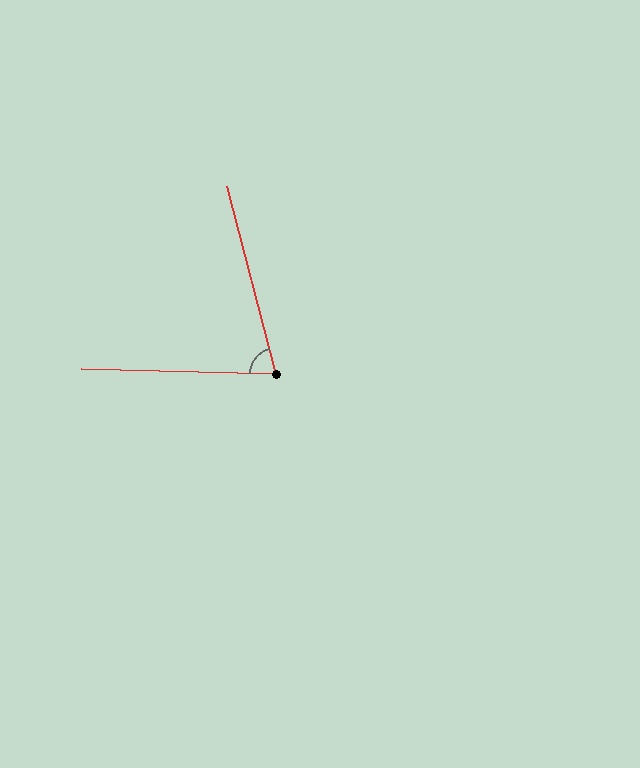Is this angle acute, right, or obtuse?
It is acute.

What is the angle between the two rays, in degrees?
Approximately 74 degrees.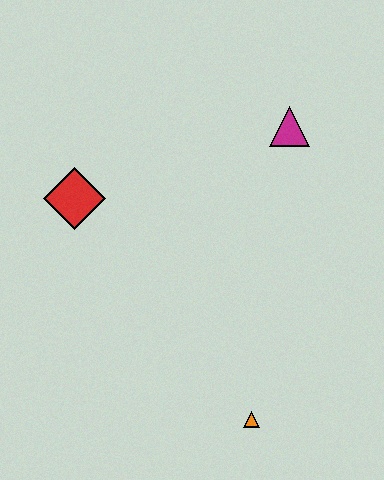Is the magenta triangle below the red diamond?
No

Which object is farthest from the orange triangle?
The magenta triangle is farthest from the orange triangle.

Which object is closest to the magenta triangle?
The red diamond is closest to the magenta triangle.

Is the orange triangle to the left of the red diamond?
No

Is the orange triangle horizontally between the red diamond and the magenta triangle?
Yes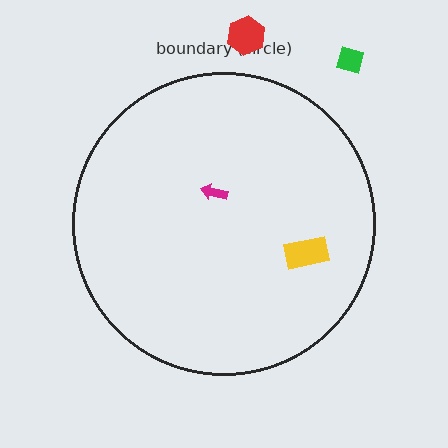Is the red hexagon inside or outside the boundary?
Outside.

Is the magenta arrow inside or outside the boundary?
Inside.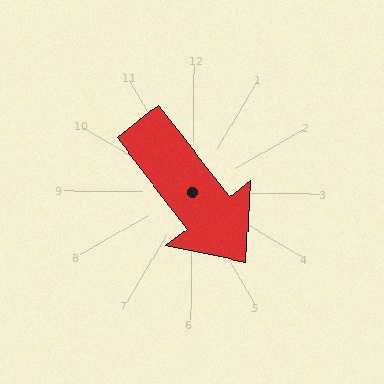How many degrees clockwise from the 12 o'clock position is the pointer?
Approximately 142 degrees.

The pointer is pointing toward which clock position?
Roughly 5 o'clock.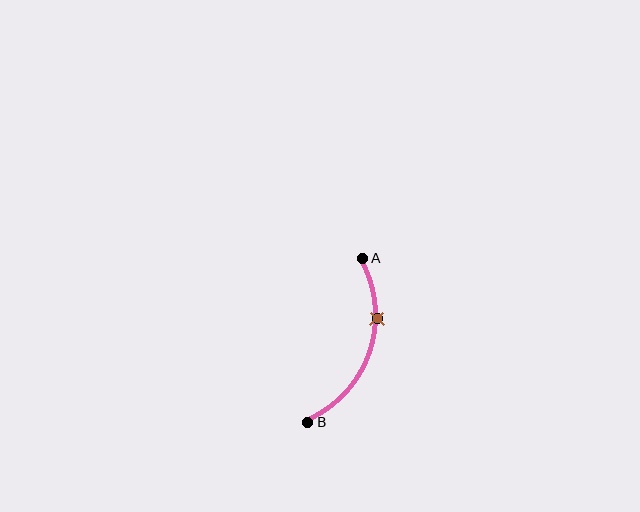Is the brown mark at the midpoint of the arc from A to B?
No. The brown mark lies on the arc but is closer to endpoint A. The arc midpoint would be at the point on the curve equidistant along the arc from both A and B.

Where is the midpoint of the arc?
The arc midpoint is the point on the curve farthest from the straight line joining A and B. It sits to the right of that line.